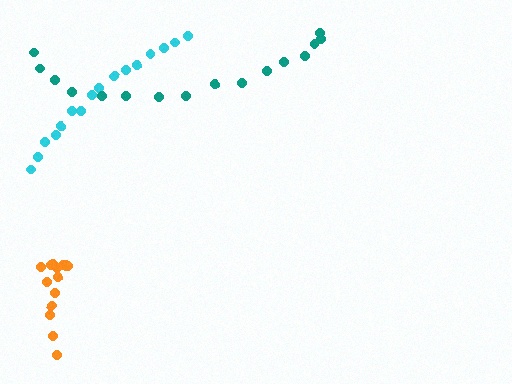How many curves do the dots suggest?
There are 3 distinct paths.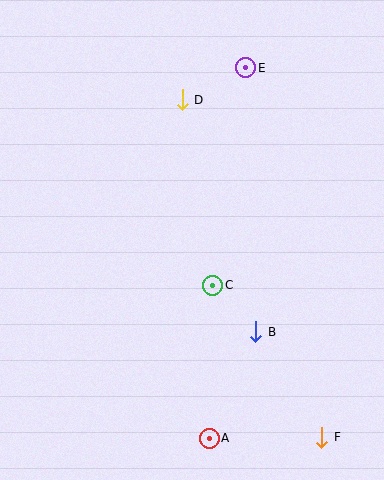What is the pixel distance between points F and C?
The distance between F and C is 187 pixels.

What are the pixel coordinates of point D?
Point D is at (182, 100).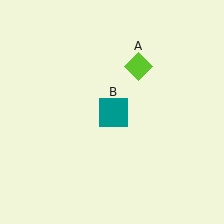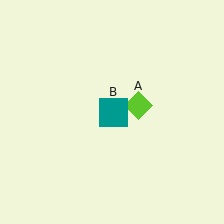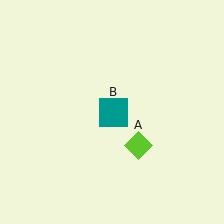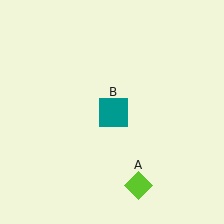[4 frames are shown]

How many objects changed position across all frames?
1 object changed position: lime diamond (object A).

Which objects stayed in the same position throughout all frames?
Teal square (object B) remained stationary.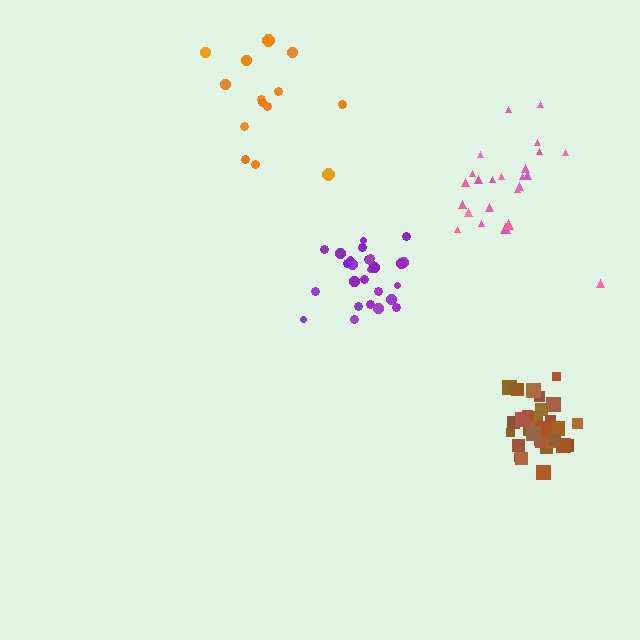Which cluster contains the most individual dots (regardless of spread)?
Brown (33).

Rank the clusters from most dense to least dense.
brown, purple, pink, orange.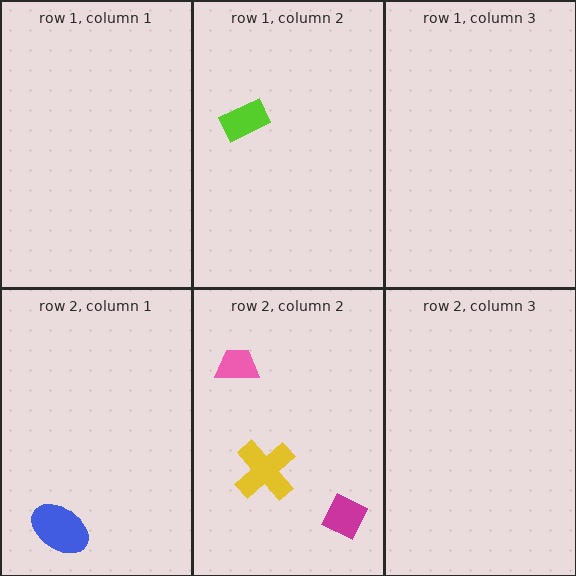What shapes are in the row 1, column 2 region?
The lime rectangle.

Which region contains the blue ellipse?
The row 2, column 1 region.